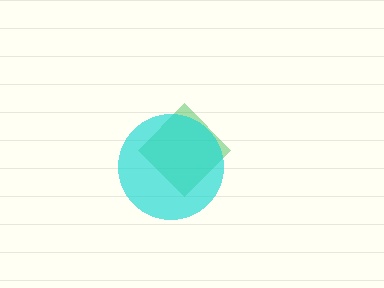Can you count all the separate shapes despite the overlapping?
Yes, there are 2 separate shapes.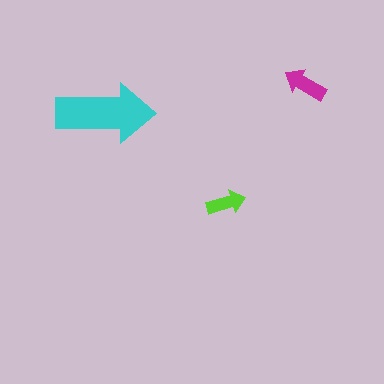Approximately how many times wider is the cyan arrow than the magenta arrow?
About 2.5 times wider.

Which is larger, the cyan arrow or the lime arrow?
The cyan one.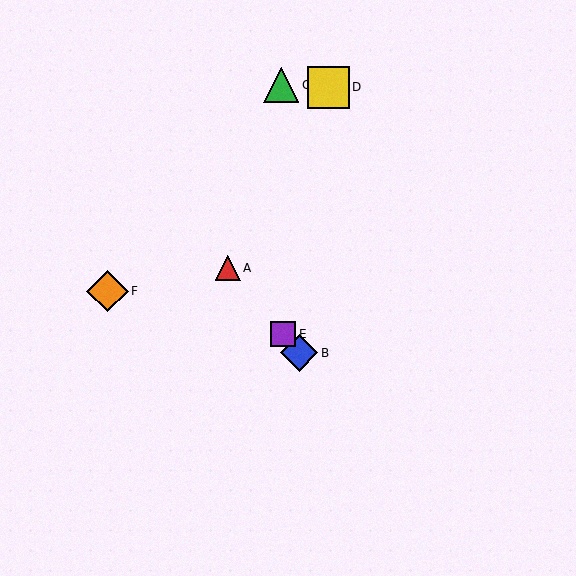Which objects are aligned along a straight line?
Objects A, B, E are aligned along a straight line.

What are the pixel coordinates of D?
Object D is at (328, 87).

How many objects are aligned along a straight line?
3 objects (A, B, E) are aligned along a straight line.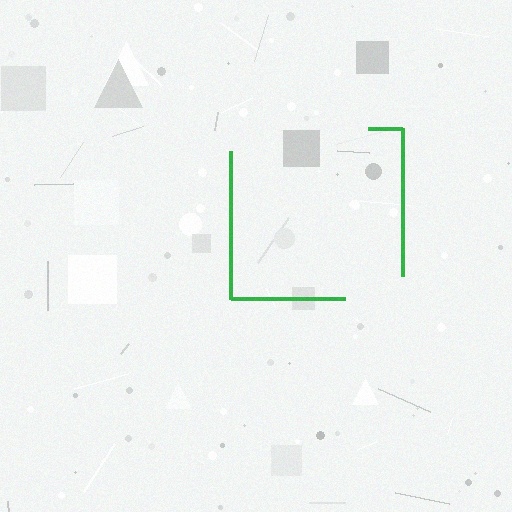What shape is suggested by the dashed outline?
The dashed outline suggests a square.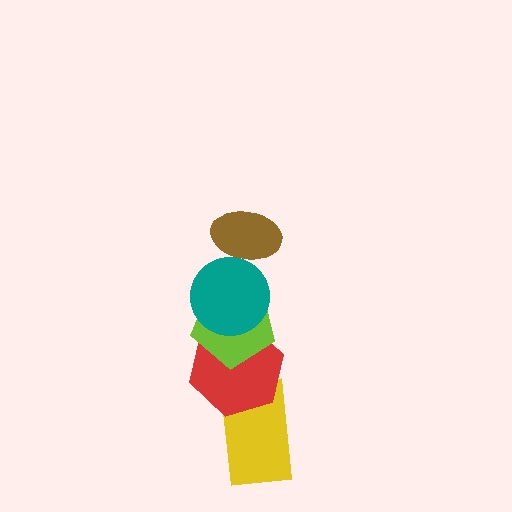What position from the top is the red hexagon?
The red hexagon is 4th from the top.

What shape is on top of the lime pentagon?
The teal circle is on top of the lime pentagon.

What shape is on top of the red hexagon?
The lime pentagon is on top of the red hexagon.